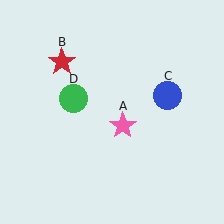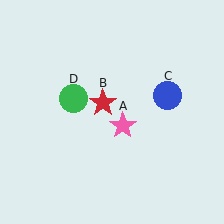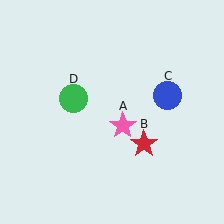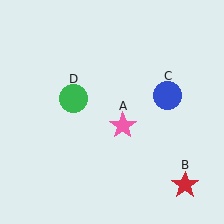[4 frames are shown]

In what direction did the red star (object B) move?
The red star (object B) moved down and to the right.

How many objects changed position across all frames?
1 object changed position: red star (object B).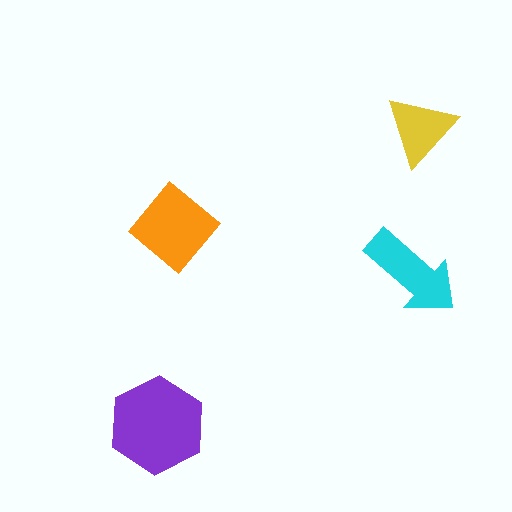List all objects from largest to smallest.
The purple hexagon, the orange diamond, the cyan arrow, the yellow triangle.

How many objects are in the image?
There are 4 objects in the image.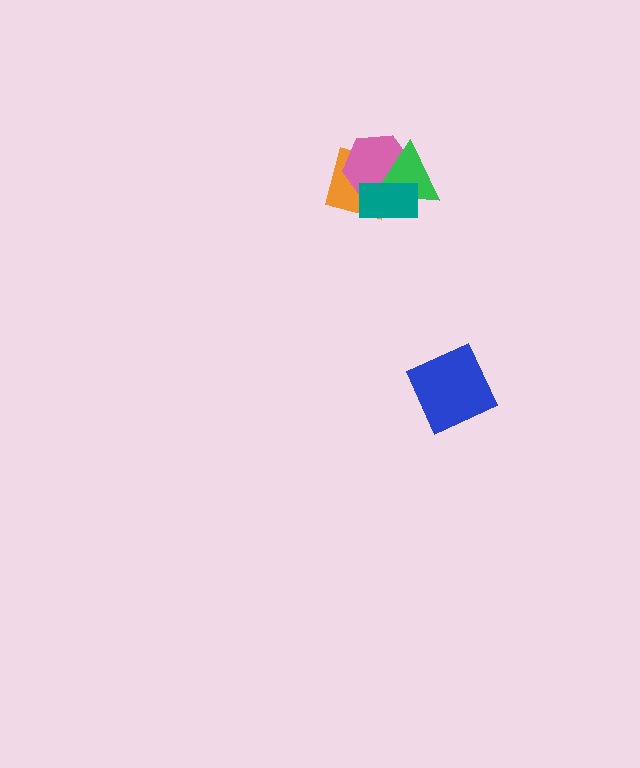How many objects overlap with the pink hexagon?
3 objects overlap with the pink hexagon.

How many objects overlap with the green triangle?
3 objects overlap with the green triangle.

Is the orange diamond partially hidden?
Yes, it is partially covered by another shape.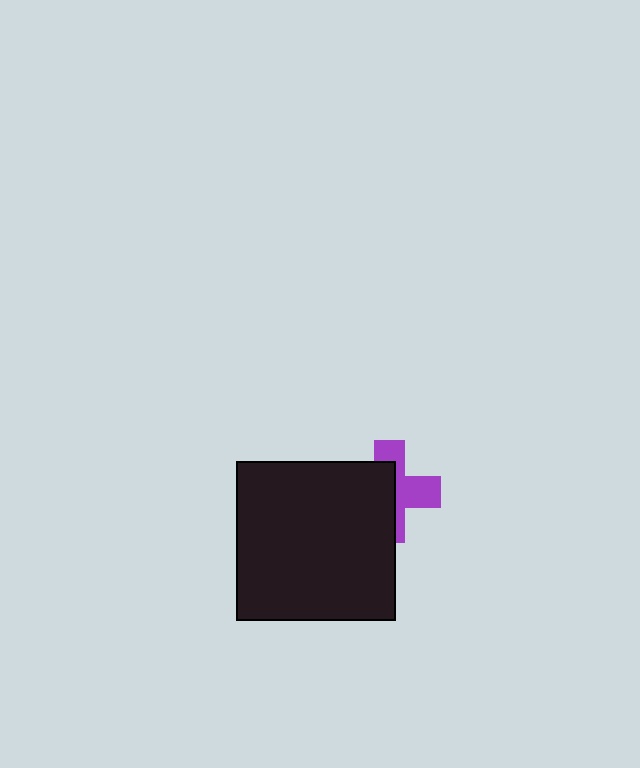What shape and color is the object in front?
The object in front is a black square.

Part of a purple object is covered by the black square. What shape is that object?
It is a cross.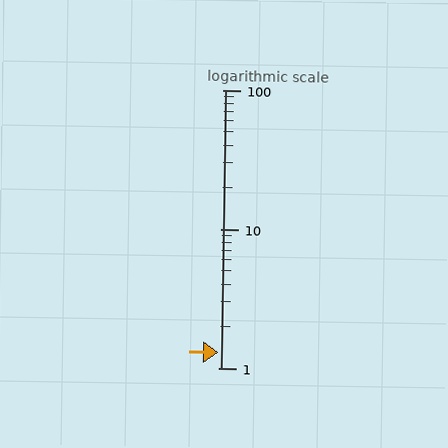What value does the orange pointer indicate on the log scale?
The pointer indicates approximately 1.3.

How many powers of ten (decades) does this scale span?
The scale spans 2 decades, from 1 to 100.